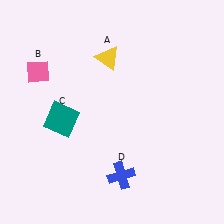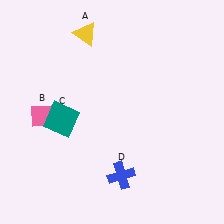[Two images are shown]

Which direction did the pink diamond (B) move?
The pink diamond (B) moved down.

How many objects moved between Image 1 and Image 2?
2 objects moved between the two images.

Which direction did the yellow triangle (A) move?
The yellow triangle (A) moved up.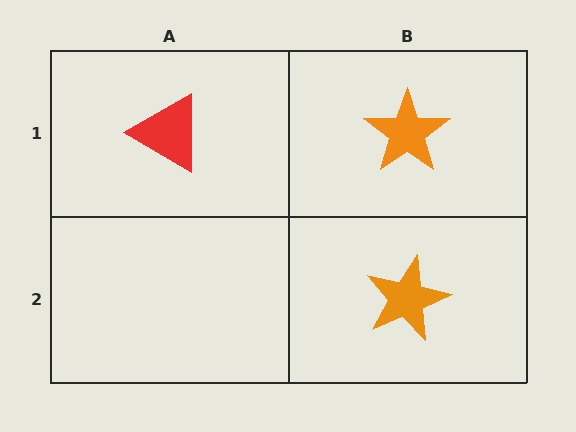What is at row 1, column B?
An orange star.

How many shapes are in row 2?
1 shape.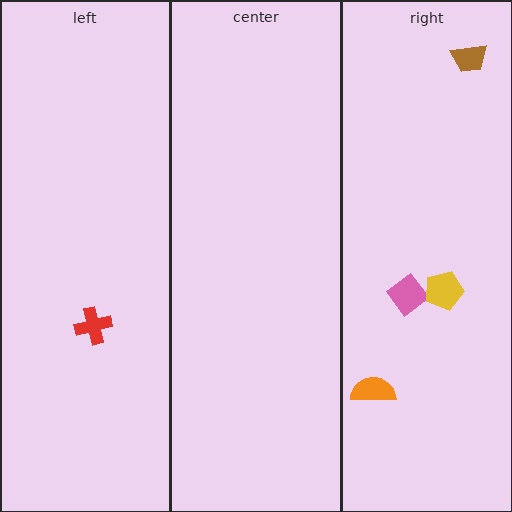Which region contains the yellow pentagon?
The right region.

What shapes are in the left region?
The red cross.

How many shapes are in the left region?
1.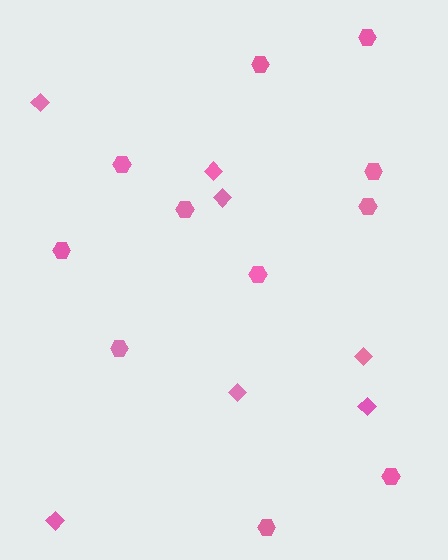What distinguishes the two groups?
There are 2 groups: one group of diamonds (7) and one group of hexagons (11).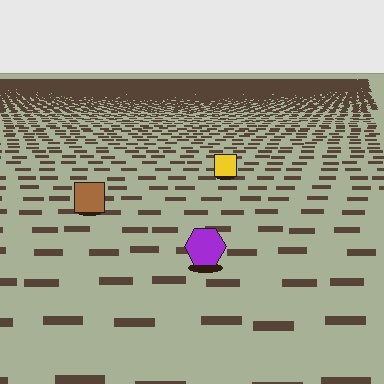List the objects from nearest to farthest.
From nearest to farthest: the purple hexagon, the brown square, the yellow square.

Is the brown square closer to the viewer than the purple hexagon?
No. The purple hexagon is closer — you can tell from the texture gradient: the ground texture is coarser near it.